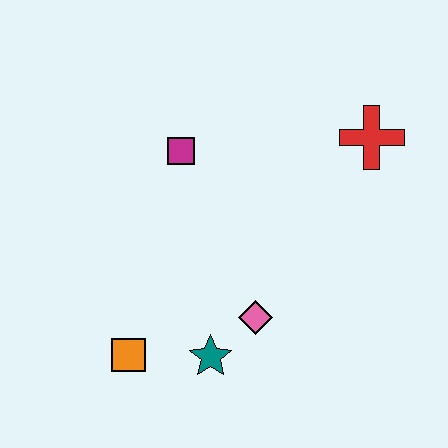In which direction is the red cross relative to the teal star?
The red cross is above the teal star.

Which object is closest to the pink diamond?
The teal star is closest to the pink diamond.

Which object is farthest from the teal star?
The red cross is farthest from the teal star.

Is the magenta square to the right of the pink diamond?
No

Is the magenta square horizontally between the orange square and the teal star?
Yes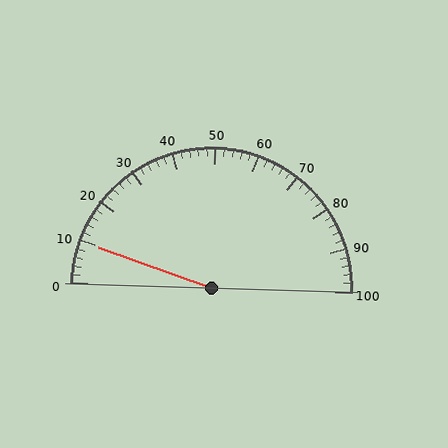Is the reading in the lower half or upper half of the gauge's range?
The reading is in the lower half of the range (0 to 100).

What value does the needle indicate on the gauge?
The needle indicates approximately 10.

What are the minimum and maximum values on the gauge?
The gauge ranges from 0 to 100.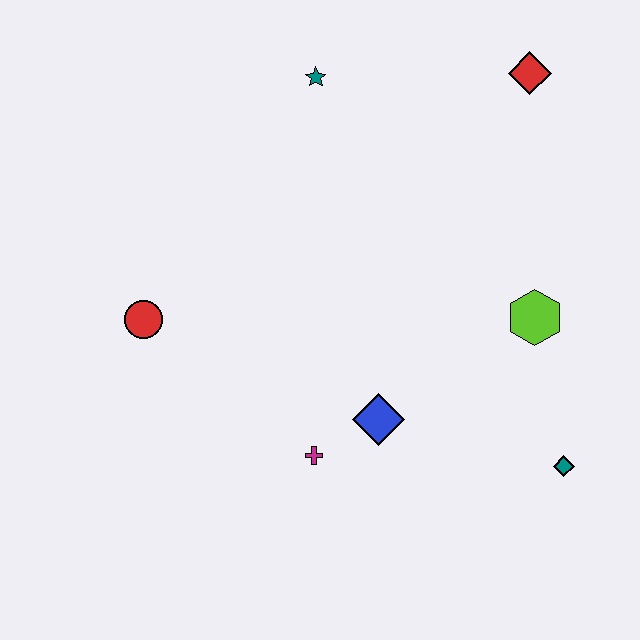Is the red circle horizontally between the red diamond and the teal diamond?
No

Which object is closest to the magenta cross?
The blue diamond is closest to the magenta cross.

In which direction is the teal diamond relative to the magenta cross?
The teal diamond is to the right of the magenta cross.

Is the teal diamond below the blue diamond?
Yes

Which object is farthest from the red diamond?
The red circle is farthest from the red diamond.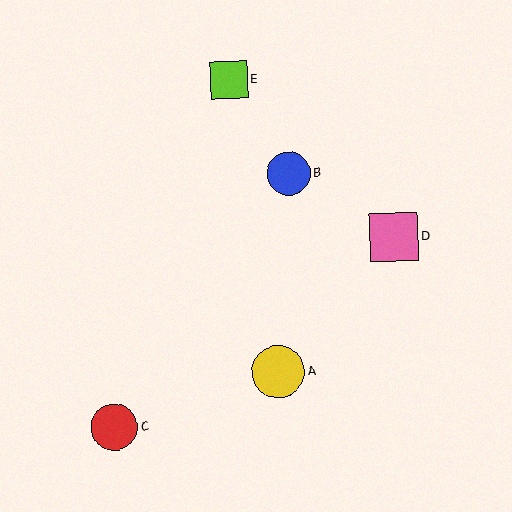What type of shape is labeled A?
Shape A is a yellow circle.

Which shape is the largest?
The yellow circle (labeled A) is the largest.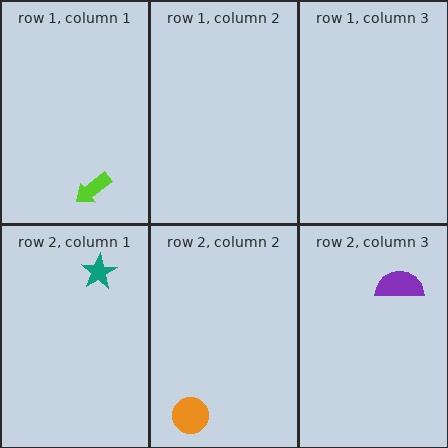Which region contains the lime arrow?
The row 1, column 1 region.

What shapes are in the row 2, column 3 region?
The purple semicircle.